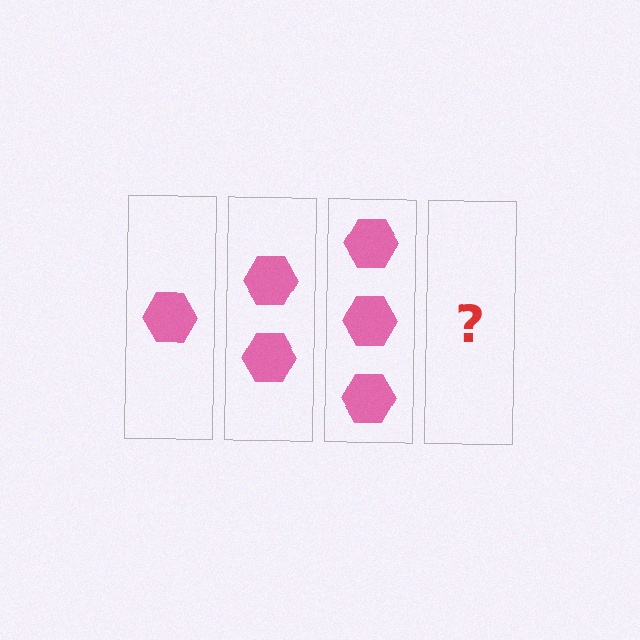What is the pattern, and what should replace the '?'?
The pattern is that each step adds one more hexagon. The '?' should be 4 hexagons.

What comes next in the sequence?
The next element should be 4 hexagons.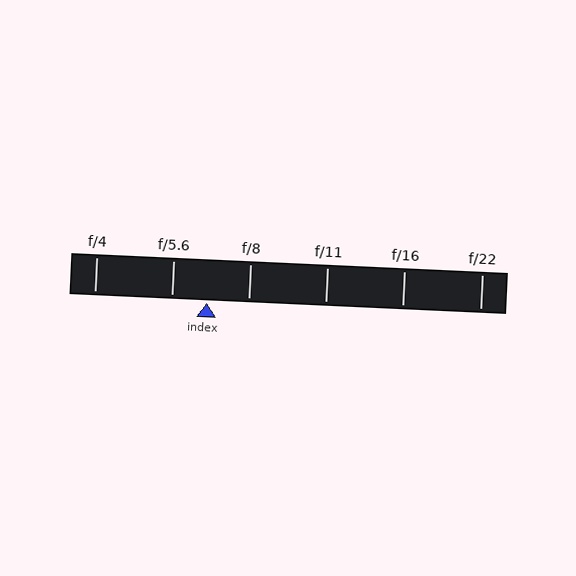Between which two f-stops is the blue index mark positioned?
The index mark is between f/5.6 and f/8.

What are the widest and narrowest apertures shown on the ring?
The widest aperture shown is f/4 and the narrowest is f/22.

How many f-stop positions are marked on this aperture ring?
There are 6 f-stop positions marked.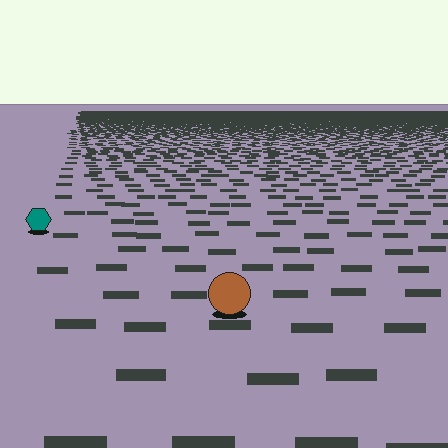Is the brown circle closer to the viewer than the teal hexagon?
Yes. The brown circle is closer — you can tell from the texture gradient: the ground texture is coarser near it.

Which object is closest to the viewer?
The brown circle is closest. The texture marks near it are larger and more spread out.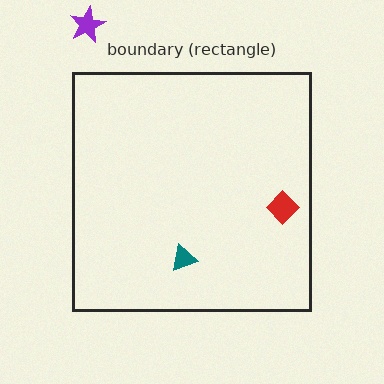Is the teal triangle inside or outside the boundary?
Inside.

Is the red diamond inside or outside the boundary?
Inside.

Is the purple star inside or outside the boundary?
Outside.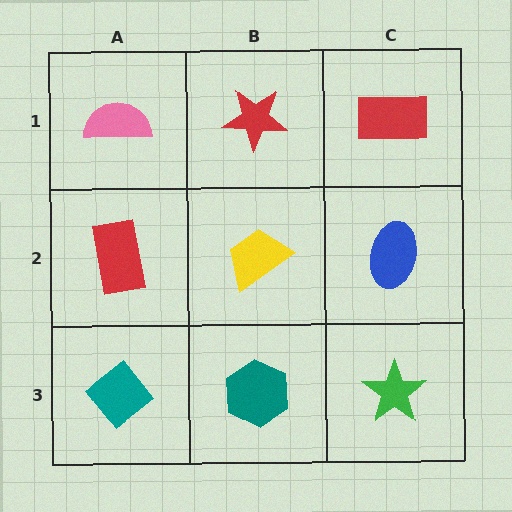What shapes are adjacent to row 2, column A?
A pink semicircle (row 1, column A), a teal diamond (row 3, column A), a yellow trapezoid (row 2, column B).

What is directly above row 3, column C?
A blue ellipse.